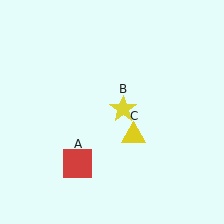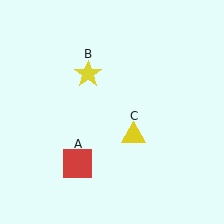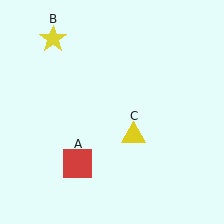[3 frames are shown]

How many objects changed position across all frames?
1 object changed position: yellow star (object B).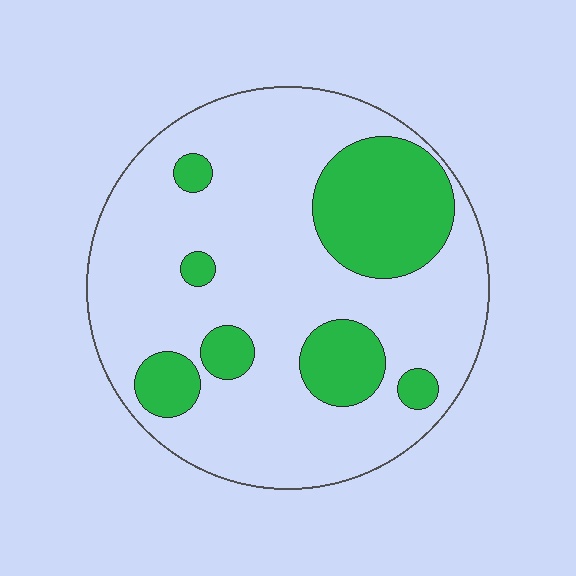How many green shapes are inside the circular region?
7.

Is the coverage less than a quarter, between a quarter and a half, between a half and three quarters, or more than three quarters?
Less than a quarter.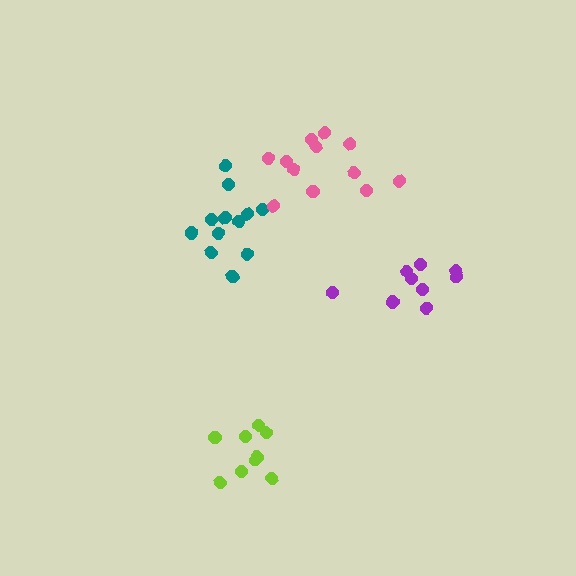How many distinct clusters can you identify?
There are 4 distinct clusters.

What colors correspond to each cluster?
The clusters are colored: teal, lime, purple, pink.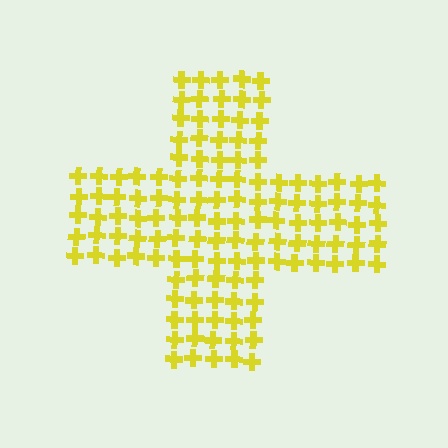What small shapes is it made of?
It is made of small crosses.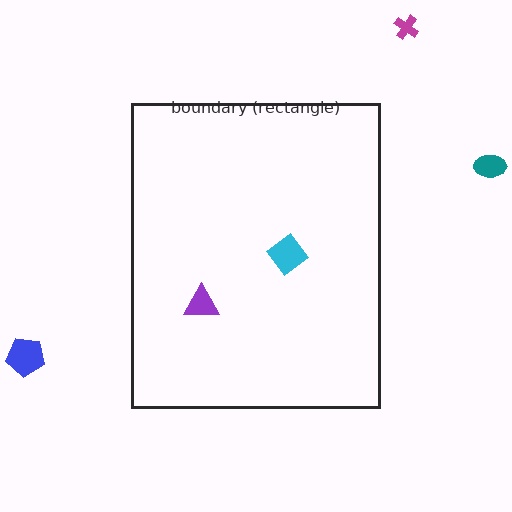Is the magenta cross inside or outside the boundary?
Outside.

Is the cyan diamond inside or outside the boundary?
Inside.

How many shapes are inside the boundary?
2 inside, 3 outside.